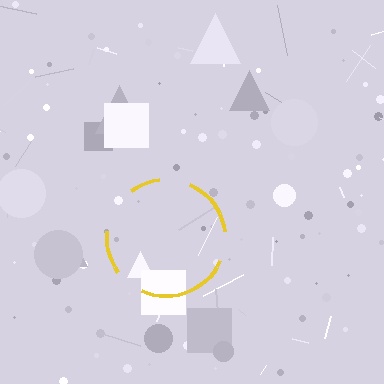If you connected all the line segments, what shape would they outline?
They would outline a circle.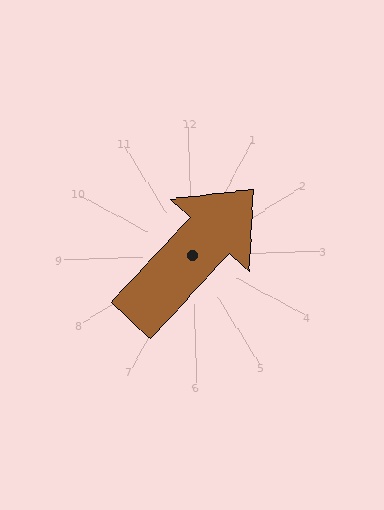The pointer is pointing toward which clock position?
Roughly 1 o'clock.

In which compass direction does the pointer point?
Northeast.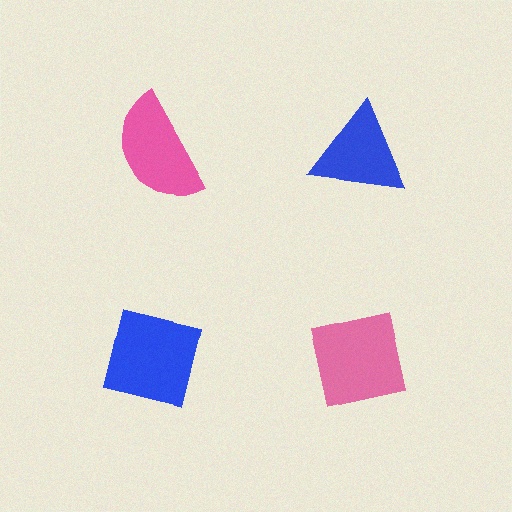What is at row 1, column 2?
A blue triangle.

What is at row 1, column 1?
A pink semicircle.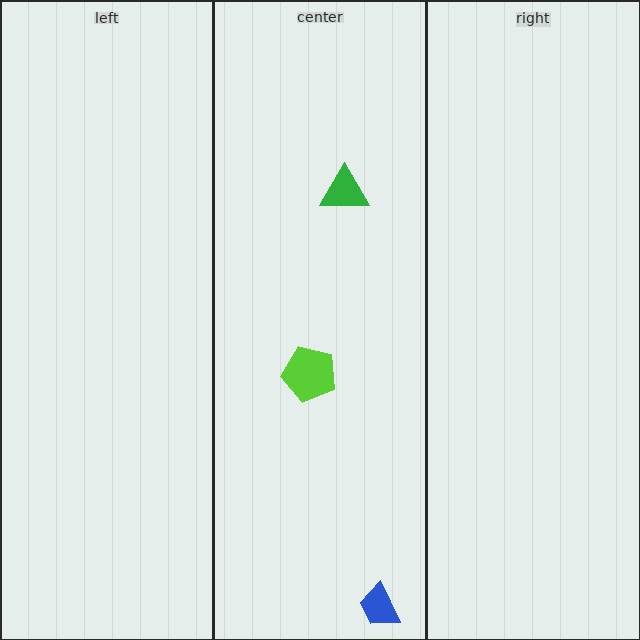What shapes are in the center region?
The lime pentagon, the green triangle, the blue trapezoid.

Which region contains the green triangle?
The center region.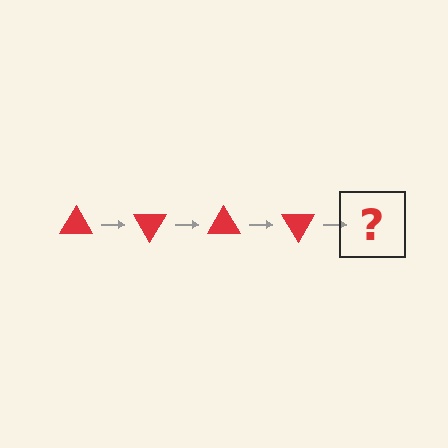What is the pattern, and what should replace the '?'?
The pattern is that the triangle rotates 60 degrees each step. The '?' should be a red triangle rotated 240 degrees.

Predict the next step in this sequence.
The next step is a red triangle rotated 240 degrees.